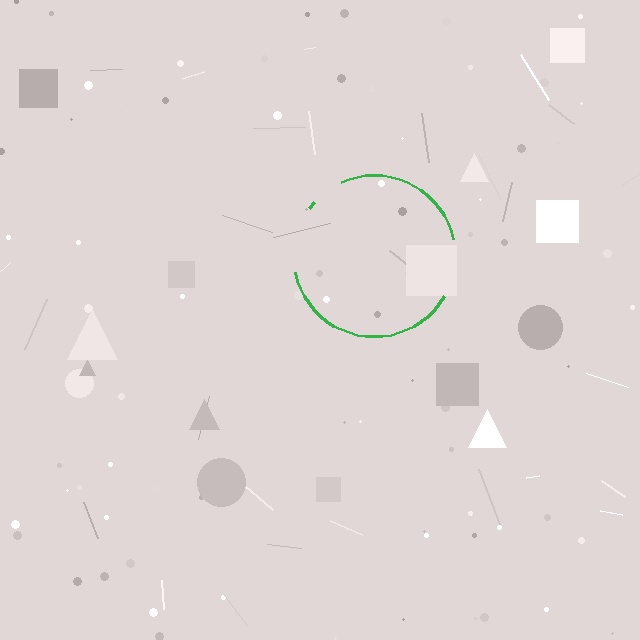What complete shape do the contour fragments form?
The contour fragments form a circle.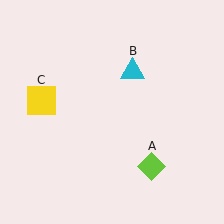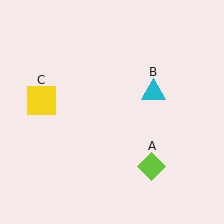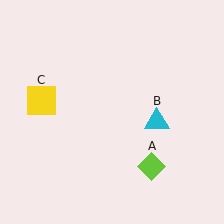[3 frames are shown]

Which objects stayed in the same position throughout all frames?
Lime diamond (object A) and yellow square (object C) remained stationary.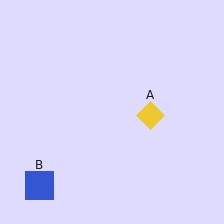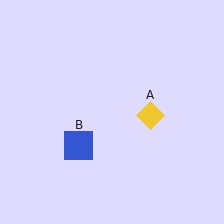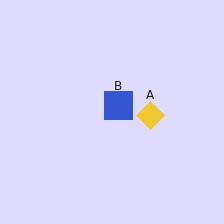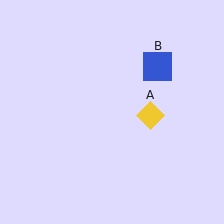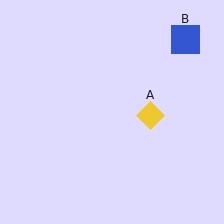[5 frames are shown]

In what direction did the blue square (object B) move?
The blue square (object B) moved up and to the right.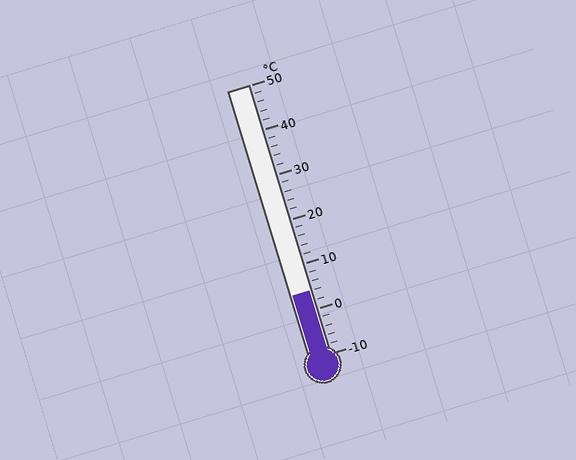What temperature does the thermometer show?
The thermometer shows approximately 4°C.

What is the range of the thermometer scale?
The thermometer scale ranges from -10°C to 50°C.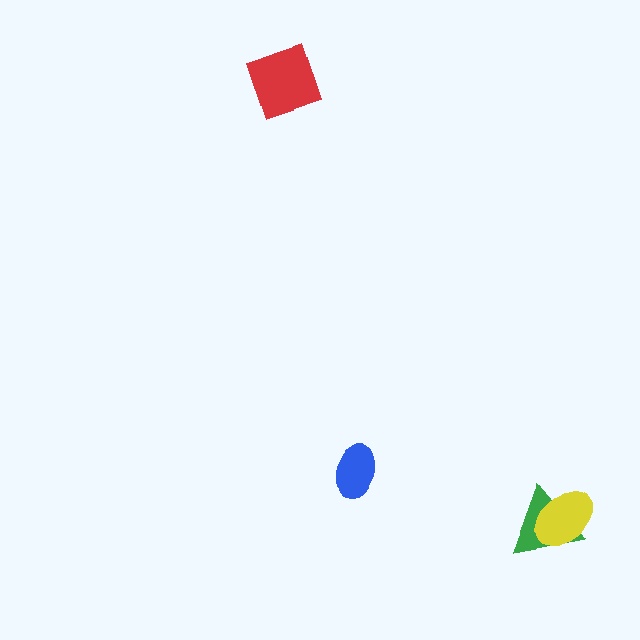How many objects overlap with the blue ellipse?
0 objects overlap with the blue ellipse.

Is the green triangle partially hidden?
Yes, it is partially covered by another shape.